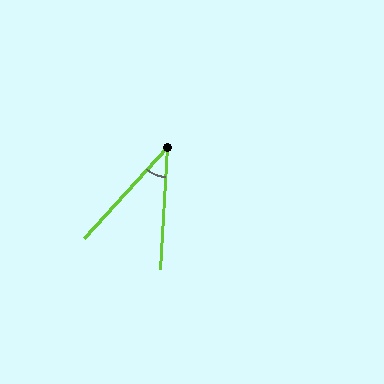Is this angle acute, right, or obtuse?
It is acute.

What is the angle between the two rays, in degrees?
Approximately 39 degrees.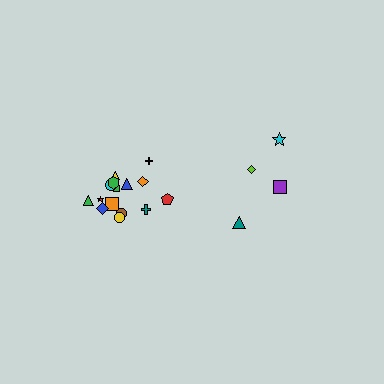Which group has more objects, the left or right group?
The left group.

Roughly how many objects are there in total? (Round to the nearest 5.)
Roughly 20 objects in total.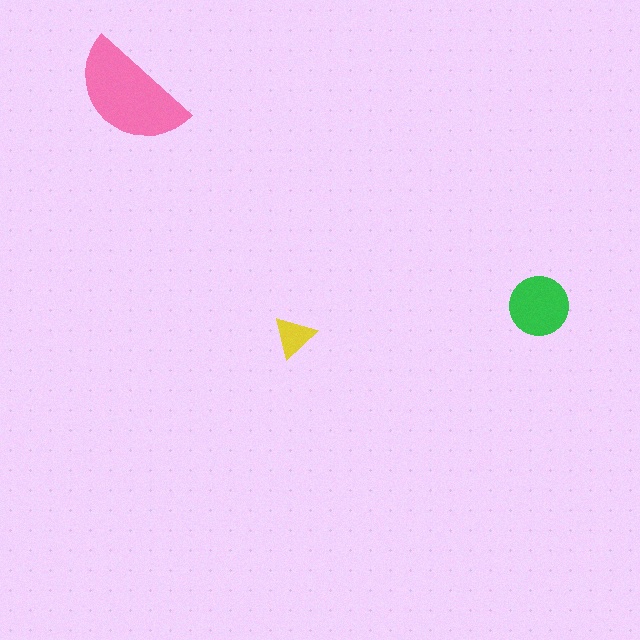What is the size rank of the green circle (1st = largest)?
2nd.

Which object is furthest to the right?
The green circle is rightmost.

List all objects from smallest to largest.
The yellow triangle, the green circle, the pink semicircle.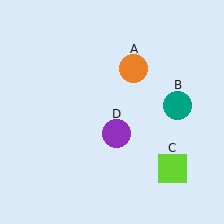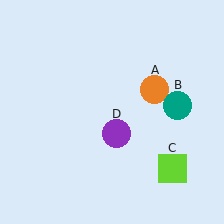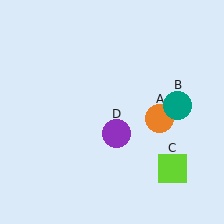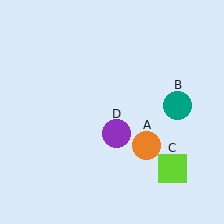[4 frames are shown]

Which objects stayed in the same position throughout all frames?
Teal circle (object B) and lime square (object C) and purple circle (object D) remained stationary.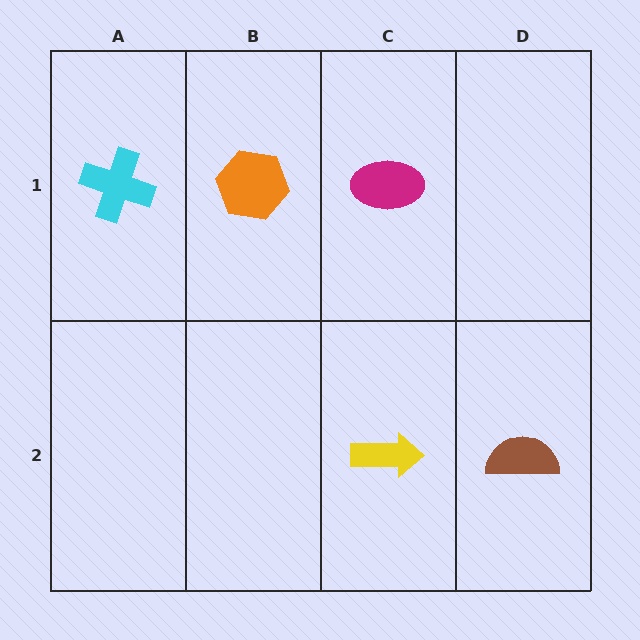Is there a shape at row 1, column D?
No, that cell is empty.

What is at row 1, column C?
A magenta ellipse.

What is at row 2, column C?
A yellow arrow.